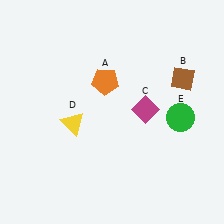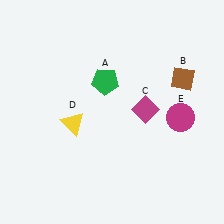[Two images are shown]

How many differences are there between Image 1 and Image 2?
There are 2 differences between the two images.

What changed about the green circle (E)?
In Image 1, E is green. In Image 2, it changed to magenta.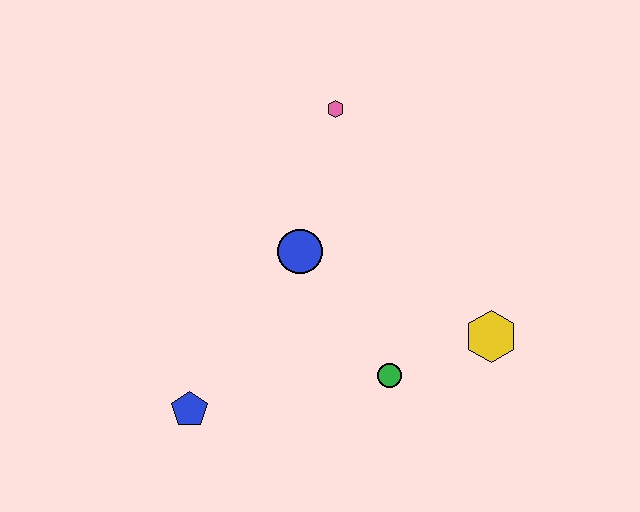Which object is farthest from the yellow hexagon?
The blue pentagon is farthest from the yellow hexagon.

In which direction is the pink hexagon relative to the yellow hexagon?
The pink hexagon is above the yellow hexagon.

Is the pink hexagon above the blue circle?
Yes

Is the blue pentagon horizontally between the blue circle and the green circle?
No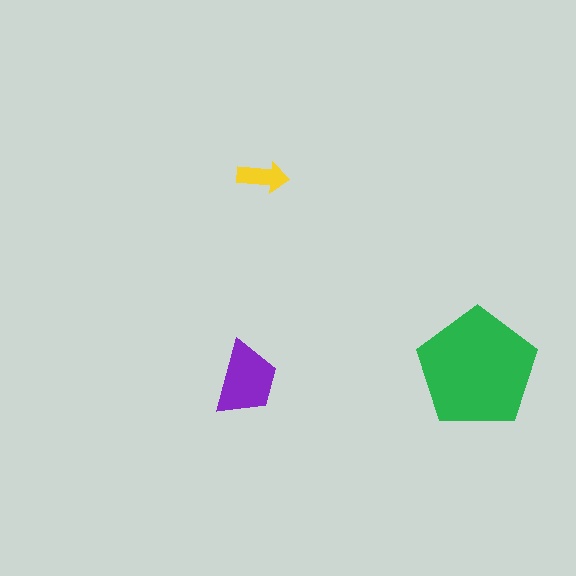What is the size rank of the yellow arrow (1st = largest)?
3rd.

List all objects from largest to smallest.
The green pentagon, the purple trapezoid, the yellow arrow.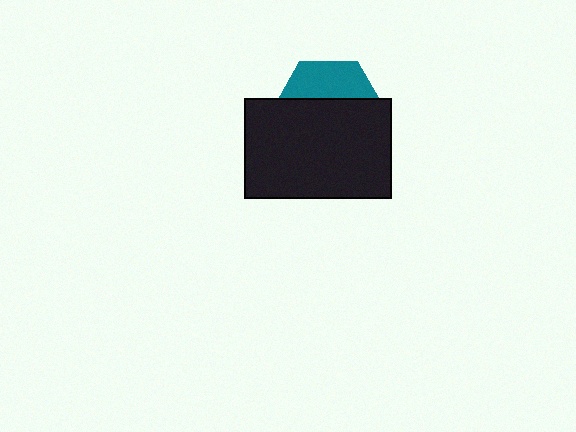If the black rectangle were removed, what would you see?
You would see the complete teal hexagon.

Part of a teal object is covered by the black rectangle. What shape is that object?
It is a hexagon.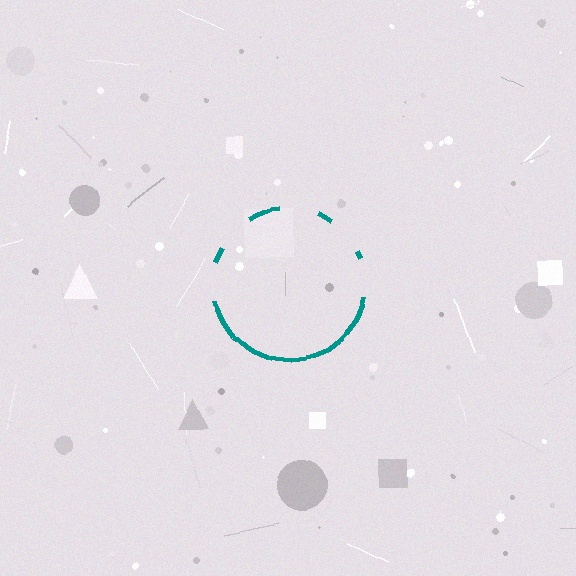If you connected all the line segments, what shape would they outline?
They would outline a circle.